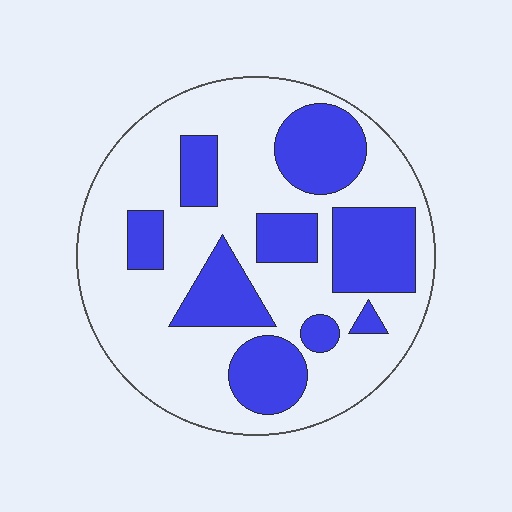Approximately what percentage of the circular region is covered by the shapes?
Approximately 35%.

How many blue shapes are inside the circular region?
9.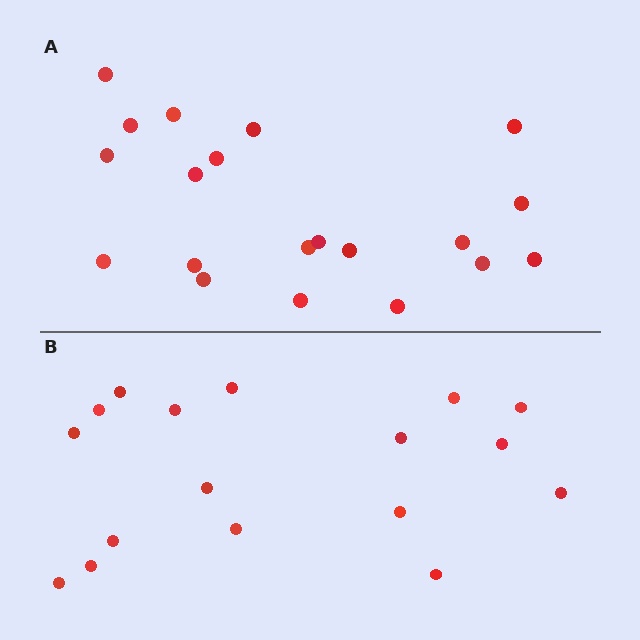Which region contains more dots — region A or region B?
Region A (the top region) has more dots.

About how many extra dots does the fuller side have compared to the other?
Region A has just a few more — roughly 2 or 3 more dots than region B.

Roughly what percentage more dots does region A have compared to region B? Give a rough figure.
About 20% more.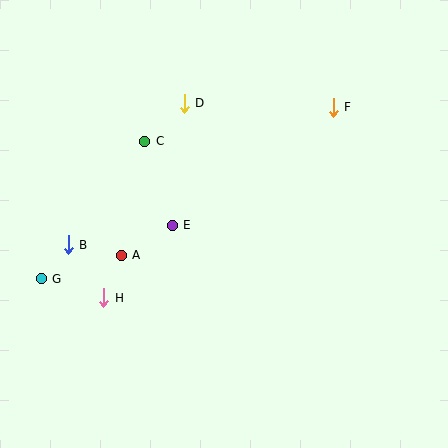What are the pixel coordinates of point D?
Point D is at (184, 103).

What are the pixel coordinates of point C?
Point C is at (145, 141).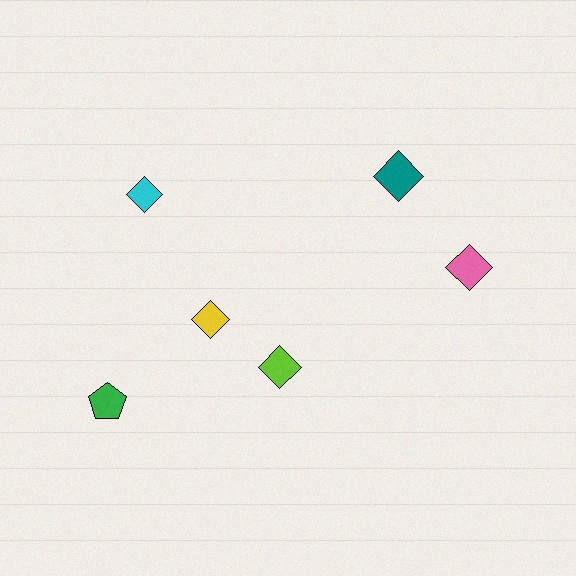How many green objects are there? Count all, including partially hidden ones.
There is 1 green object.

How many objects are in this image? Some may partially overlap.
There are 6 objects.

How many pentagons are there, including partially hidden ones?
There is 1 pentagon.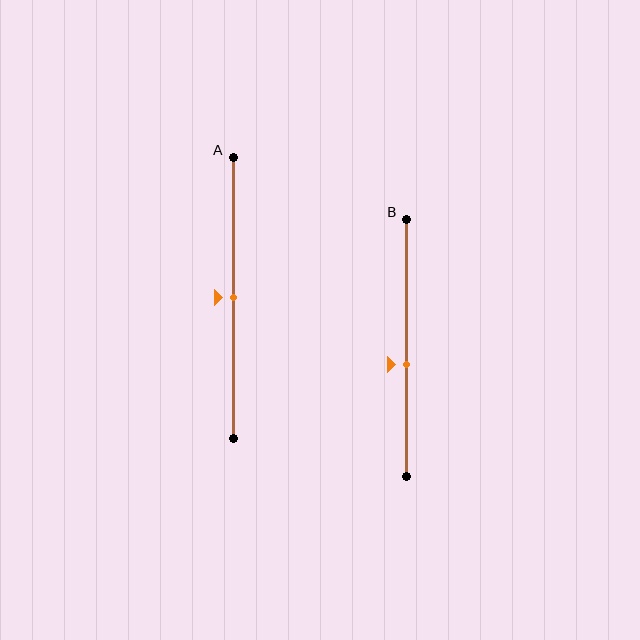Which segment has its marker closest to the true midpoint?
Segment A has its marker closest to the true midpoint.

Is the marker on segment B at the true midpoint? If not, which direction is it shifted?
No, the marker on segment B is shifted downward by about 7% of the segment length.